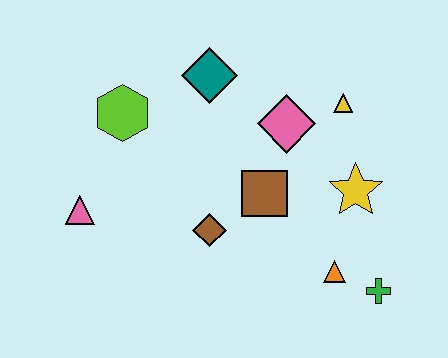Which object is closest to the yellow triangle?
The pink diamond is closest to the yellow triangle.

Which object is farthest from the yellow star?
The pink triangle is farthest from the yellow star.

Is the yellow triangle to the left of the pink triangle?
No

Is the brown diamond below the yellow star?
Yes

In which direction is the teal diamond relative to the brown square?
The teal diamond is above the brown square.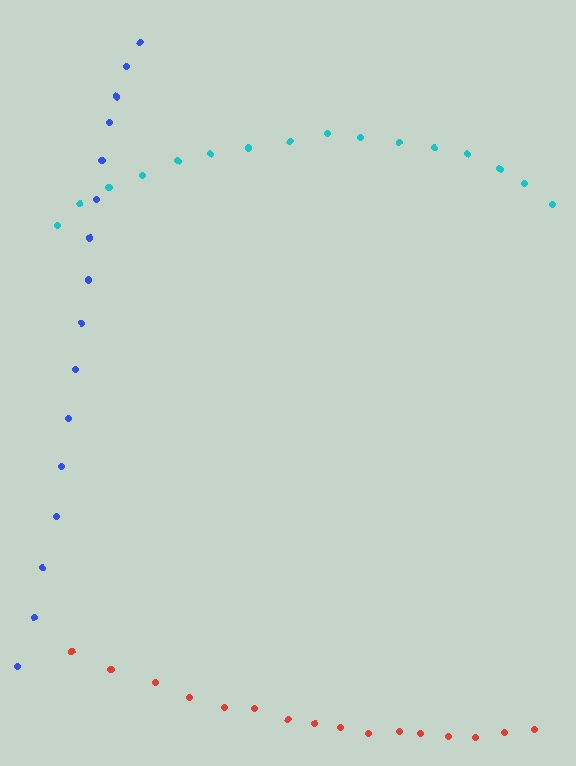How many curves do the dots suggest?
There are 3 distinct paths.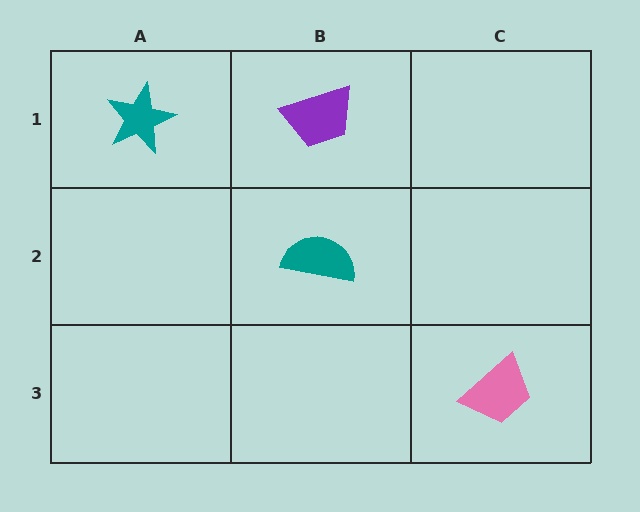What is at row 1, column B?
A purple trapezoid.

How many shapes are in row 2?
1 shape.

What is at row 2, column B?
A teal semicircle.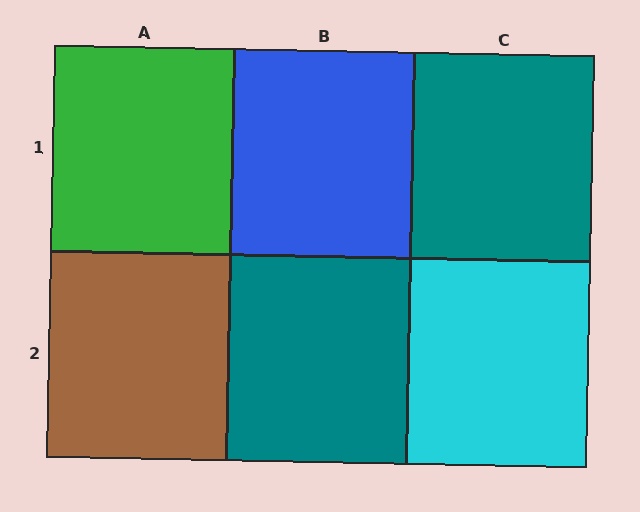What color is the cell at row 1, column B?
Blue.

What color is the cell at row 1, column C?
Teal.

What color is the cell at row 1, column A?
Green.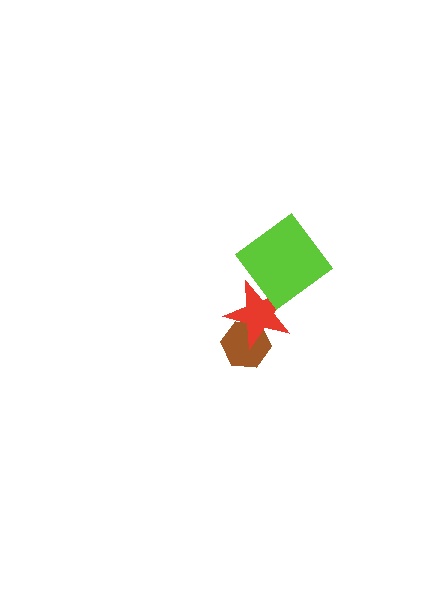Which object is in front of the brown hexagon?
The red star is in front of the brown hexagon.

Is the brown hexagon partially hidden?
Yes, it is partially covered by another shape.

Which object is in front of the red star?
The lime diamond is in front of the red star.